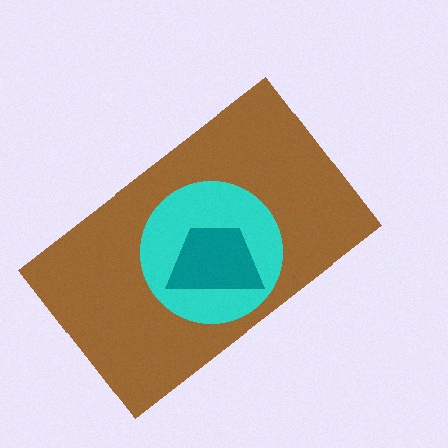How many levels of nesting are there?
3.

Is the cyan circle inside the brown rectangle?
Yes.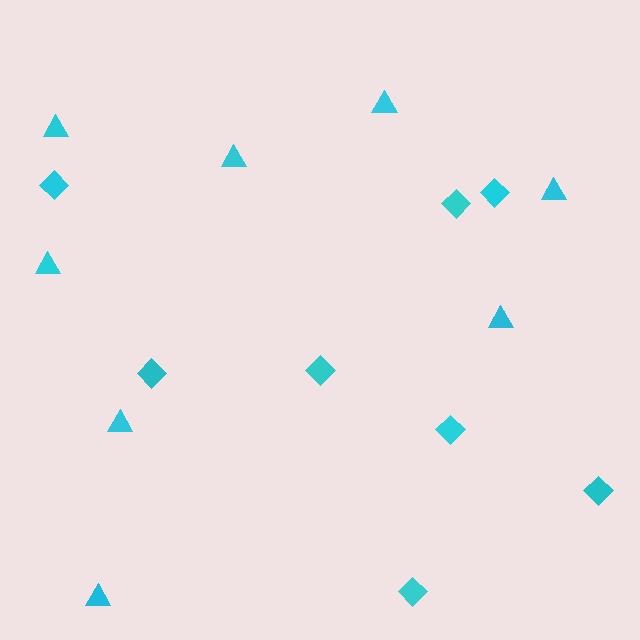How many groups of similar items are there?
There are 2 groups: one group of triangles (8) and one group of diamonds (8).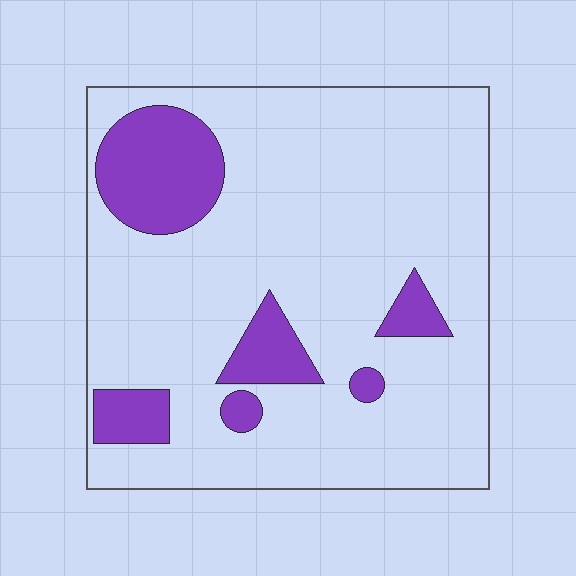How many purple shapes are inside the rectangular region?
6.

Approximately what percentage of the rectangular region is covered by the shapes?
Approximately 15%.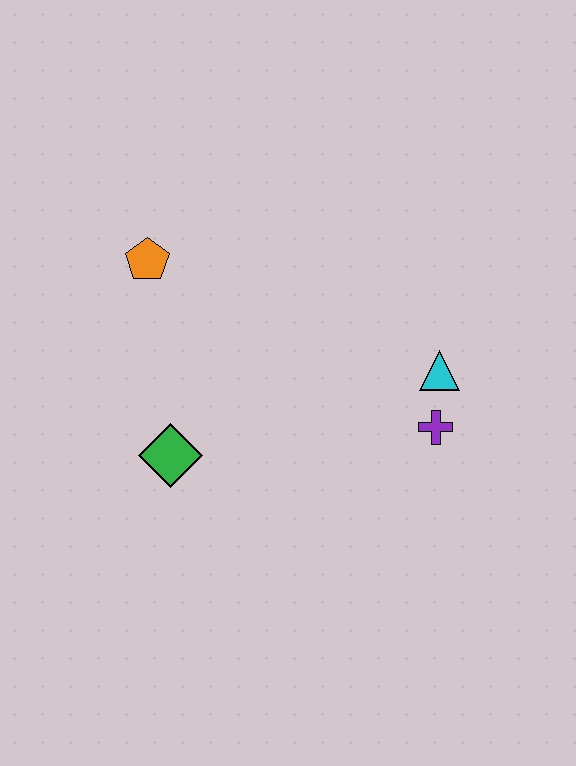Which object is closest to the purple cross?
The cyan triangle is closest to the purple cross.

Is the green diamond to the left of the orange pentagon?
No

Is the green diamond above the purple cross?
No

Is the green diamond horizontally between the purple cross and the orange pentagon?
Yes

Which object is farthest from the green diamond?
The cyan triangle is farthest from the green diamond.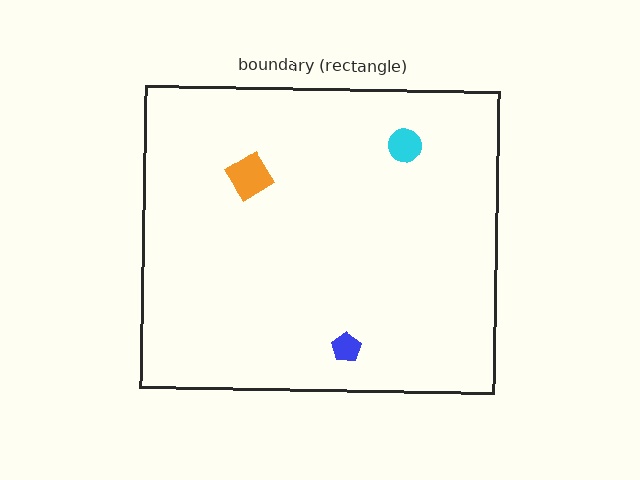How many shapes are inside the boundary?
3 inside, 0 outside.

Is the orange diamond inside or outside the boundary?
Inside.